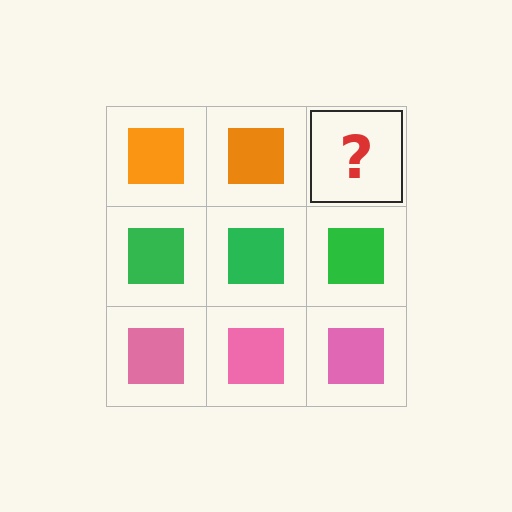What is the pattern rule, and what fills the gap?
The rule is that each row has a consistent color. The gap should be filled with an orange square.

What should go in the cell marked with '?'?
The missing cell should contain an orange square.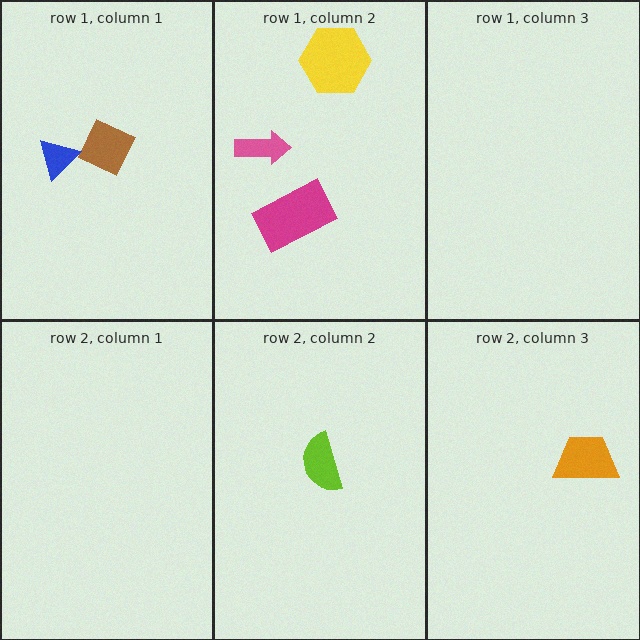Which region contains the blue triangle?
The row 1, column 1 region.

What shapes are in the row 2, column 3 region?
The orange trapezoid.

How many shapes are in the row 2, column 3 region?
1.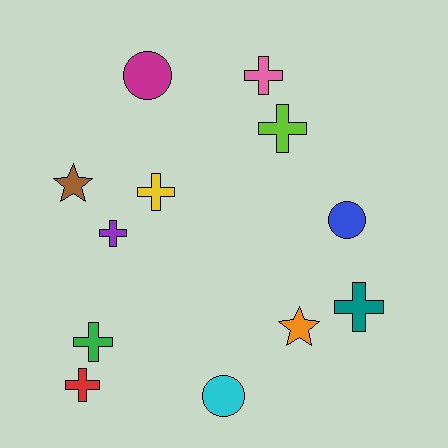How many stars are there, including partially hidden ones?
There are 2 stars.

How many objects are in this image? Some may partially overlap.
There are 12 objects.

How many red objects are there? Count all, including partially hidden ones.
There is 1 red object.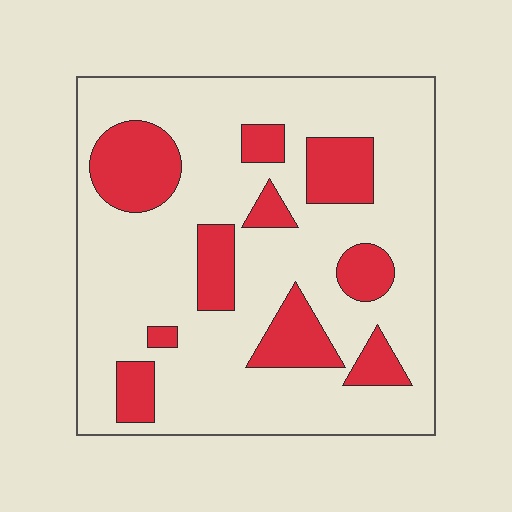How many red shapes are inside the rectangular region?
10.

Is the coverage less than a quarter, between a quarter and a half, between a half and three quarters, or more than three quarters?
Less than a quarter.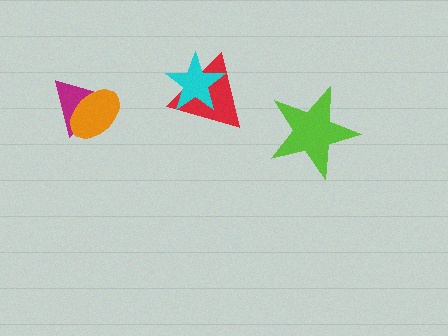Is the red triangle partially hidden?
Yes, it is partially covered by another shape.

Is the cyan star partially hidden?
No, no other shape covers it.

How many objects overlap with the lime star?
0 objects overlap with the lime star.